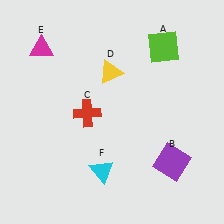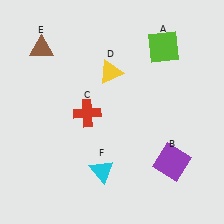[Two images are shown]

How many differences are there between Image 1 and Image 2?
There is 1 difference between the two images.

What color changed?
The triangle (E) changed from magenta in Image 1 to brown in Image 2.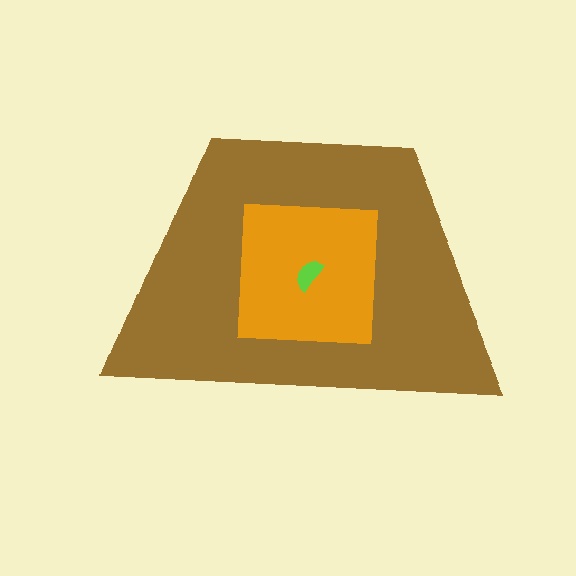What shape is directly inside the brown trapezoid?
The orange square.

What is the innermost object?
The lime semicircle.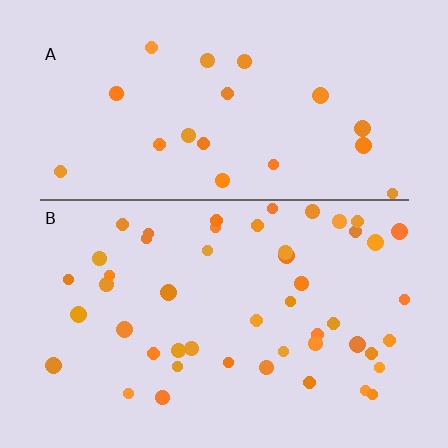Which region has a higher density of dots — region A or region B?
B (the bottom).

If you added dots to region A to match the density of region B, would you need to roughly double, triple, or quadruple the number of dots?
Approximately double.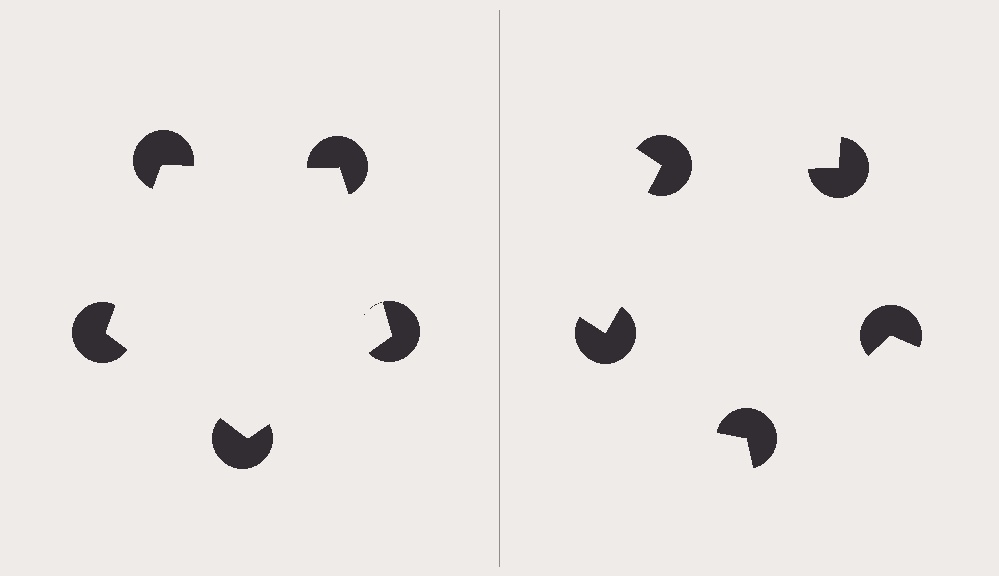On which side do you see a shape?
An illusory pentagon appears on the left side. On the right side the wedge cuts are rotated, so no coherent shape forms.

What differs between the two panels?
The pac-man discs are positioned identically on both sides; only the wedge orientations differ. On the left they align to a pentagon; on the right they are misaligned.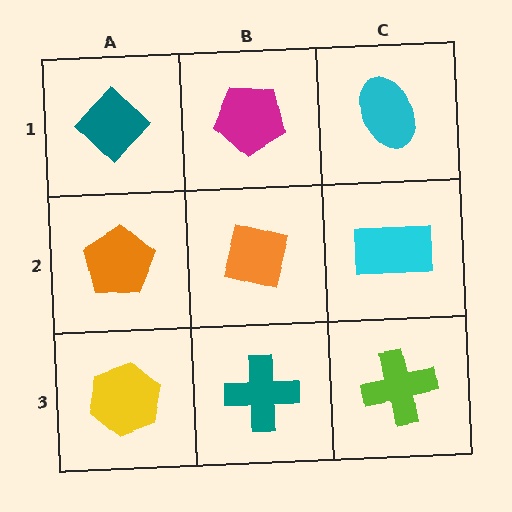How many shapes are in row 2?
3 shapes.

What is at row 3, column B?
A teal cross.